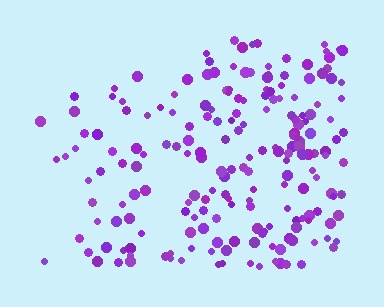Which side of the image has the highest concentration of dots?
The right.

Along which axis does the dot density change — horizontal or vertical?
Horizontal.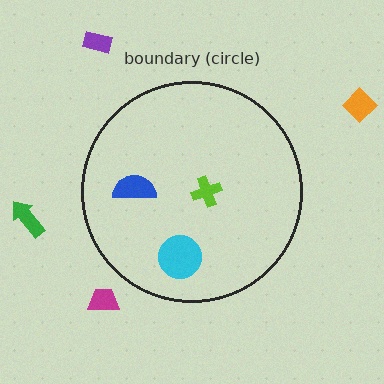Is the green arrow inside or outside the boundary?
Outside.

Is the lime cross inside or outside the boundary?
Inside.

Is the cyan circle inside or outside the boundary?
Inside.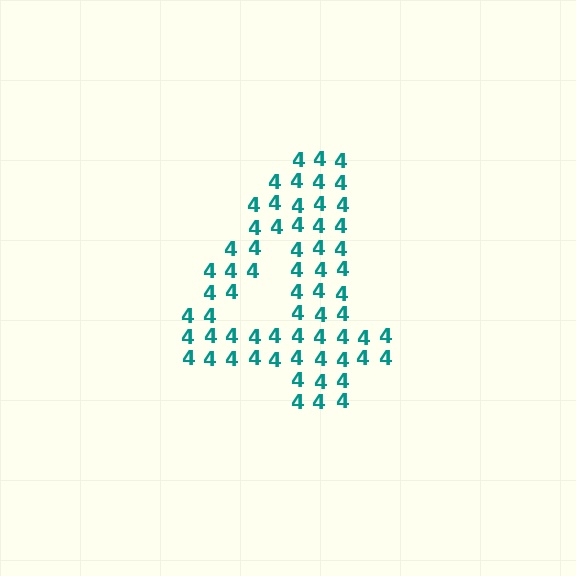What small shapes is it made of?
It is made of small digit 4's.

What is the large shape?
The large shape is the digit 4.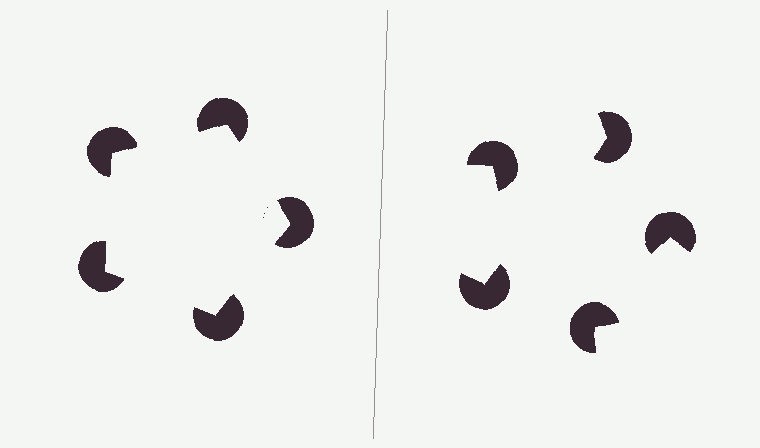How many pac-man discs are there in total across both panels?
10 — 5 on each side.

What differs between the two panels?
The pac-man discs are positioned identically on both sides; only the wedge orientations differ. On the left they align to a pentagon; on the right they are misaligned.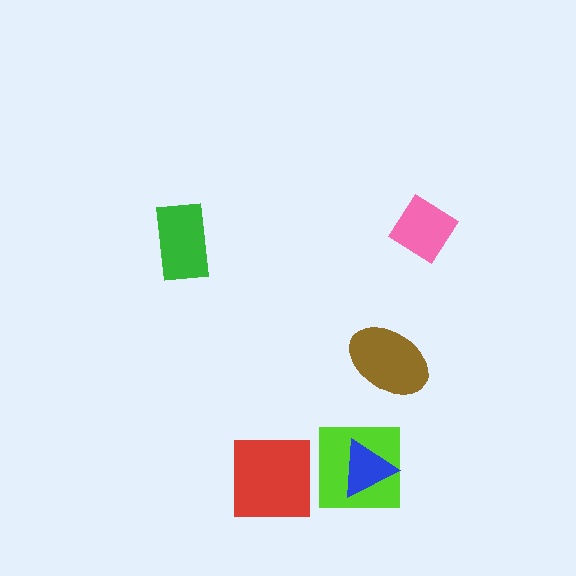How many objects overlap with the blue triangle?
1 object overlaps with the blue triangle.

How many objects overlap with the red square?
0 objects overlap with the red square.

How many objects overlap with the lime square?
1 object overlaps with the lime square.